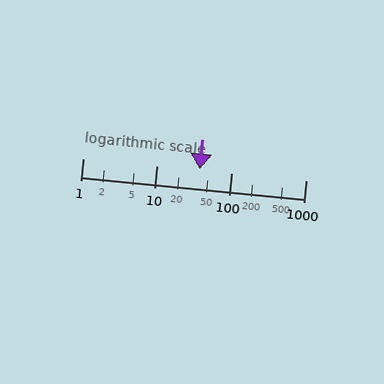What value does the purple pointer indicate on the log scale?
The pointer indicates approximately 37.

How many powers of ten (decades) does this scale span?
The scale spans 3 decades, from 1 to 1000.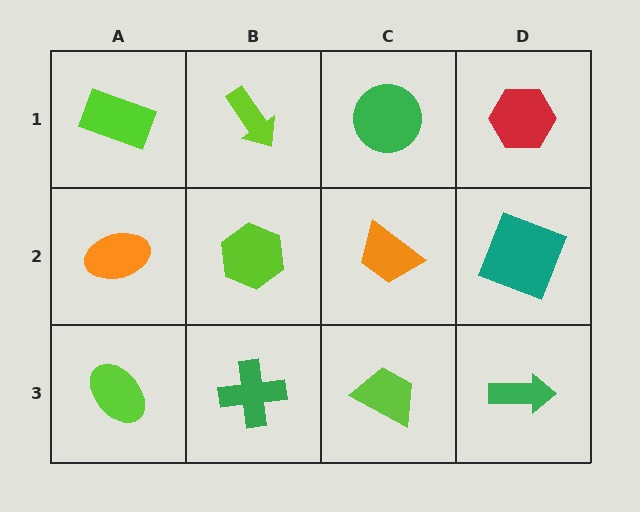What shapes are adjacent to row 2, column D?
A red hexagon (row 1, column D), a green arrow (row 3, column D), an orange trapezoid (row 2, column C).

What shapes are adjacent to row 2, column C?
A green circle (row 1, column C), a lime trapezoid (row 3, column C), a lime hexagon (row 2, column B), a teal square (row 2, column D).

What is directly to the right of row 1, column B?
A green circle.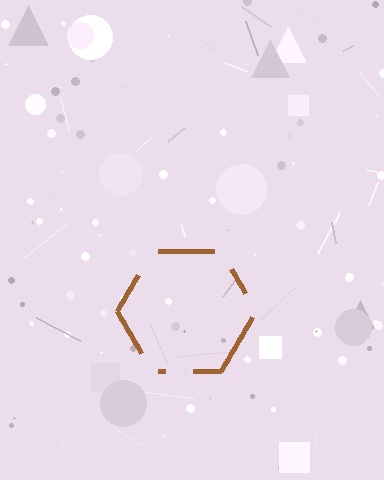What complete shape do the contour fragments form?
The contour fragments form a hexagon.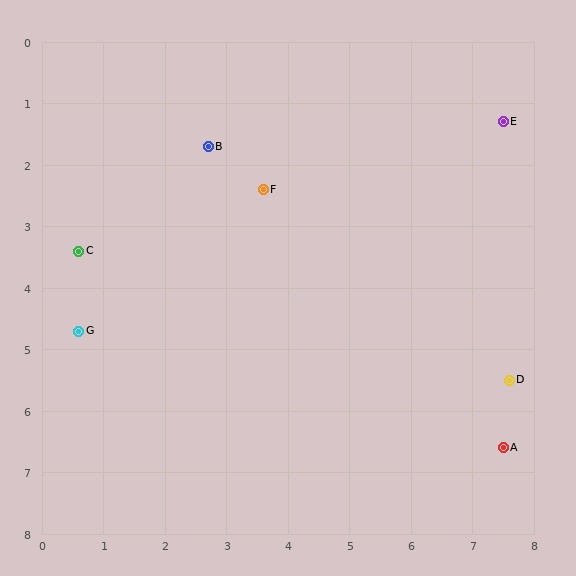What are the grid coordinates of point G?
Point G is at approximately (0.6, 4.7).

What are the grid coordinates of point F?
Point F is at approximately (3.6, 2.4).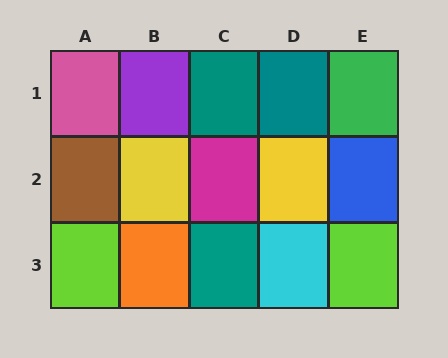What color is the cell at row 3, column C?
Teal.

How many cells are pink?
1 cell is pink.